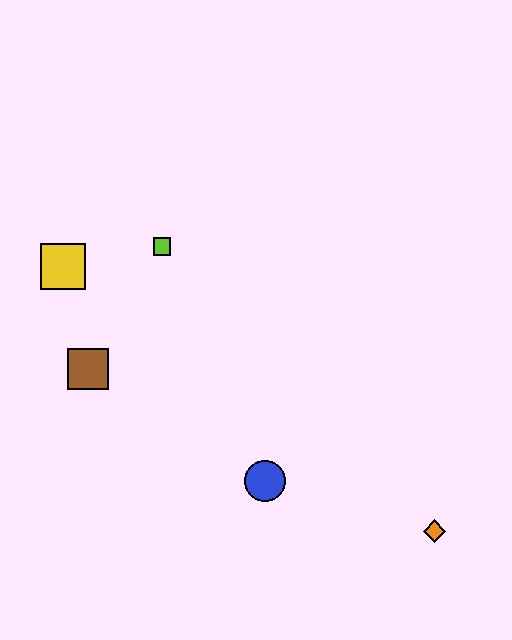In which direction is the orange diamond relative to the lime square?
The orange diamond is below the lime square.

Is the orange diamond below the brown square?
Yes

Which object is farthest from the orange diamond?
The yellow square is farthest from the orange diamond.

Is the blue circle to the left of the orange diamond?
Yes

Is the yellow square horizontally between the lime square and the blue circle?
No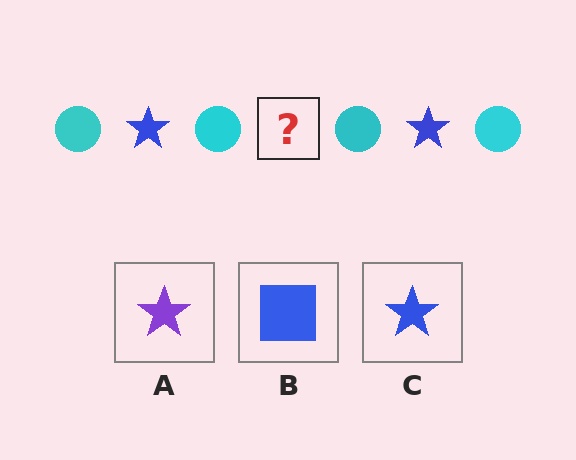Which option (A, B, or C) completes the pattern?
C.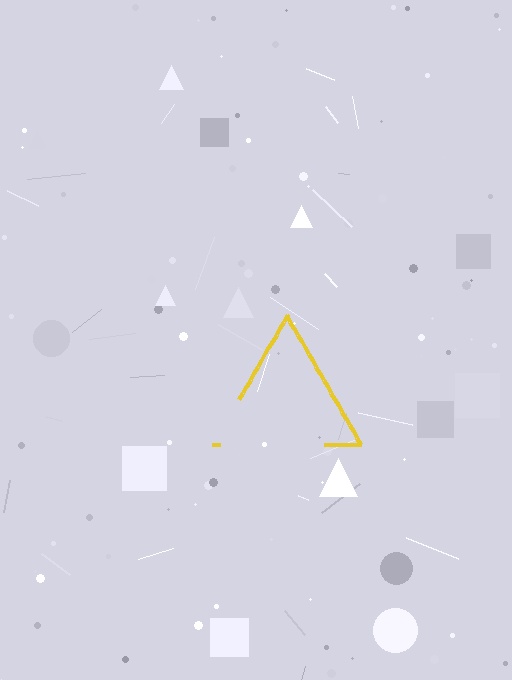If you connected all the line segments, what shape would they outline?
They would outline a triangle.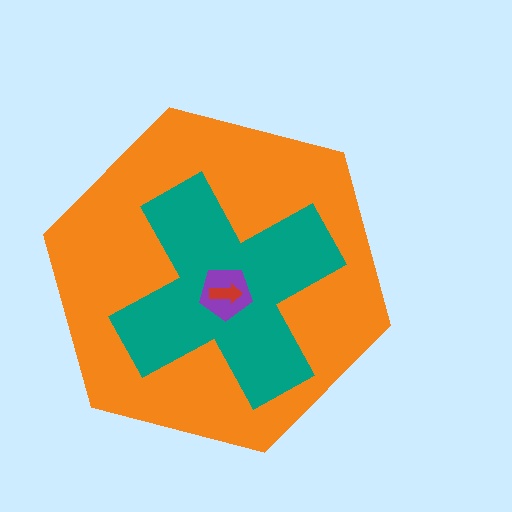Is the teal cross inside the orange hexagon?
Yes.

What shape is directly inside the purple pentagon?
The red arrow.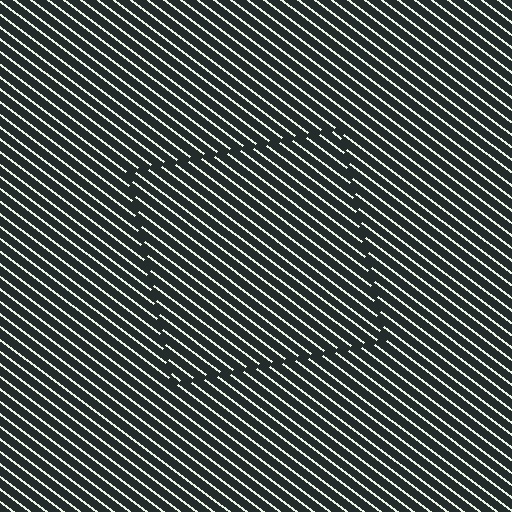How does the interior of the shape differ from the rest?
The interior of the shape contains the same grating, shifted by half a period — the contour is defined by the phase discontinuity where line-ends from the inner and outer gratings abut.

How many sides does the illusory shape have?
4 sides — the line-ends trace a square.